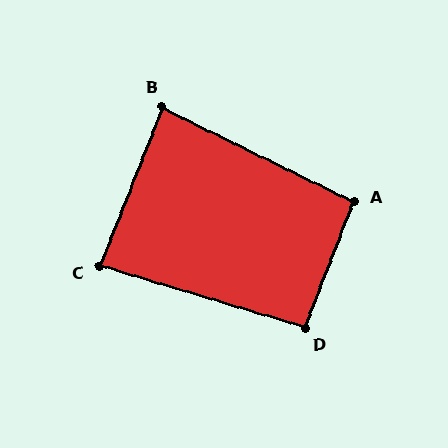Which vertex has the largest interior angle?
A, at approximately 95 degrees.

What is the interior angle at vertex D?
Approximately 95 degrees (approximately right).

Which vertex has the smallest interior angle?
C, at approximately 85 degrees.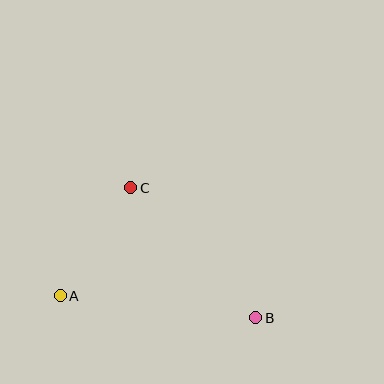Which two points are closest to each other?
Points A and C are closest to each other.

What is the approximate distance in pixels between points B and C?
The distance between B and C is approximately 181 pixels.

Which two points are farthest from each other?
Points A and B are farthest from each other.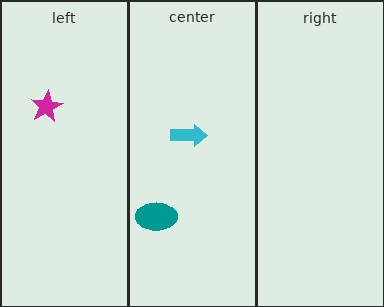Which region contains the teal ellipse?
The center region.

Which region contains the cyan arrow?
The center region.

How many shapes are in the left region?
1.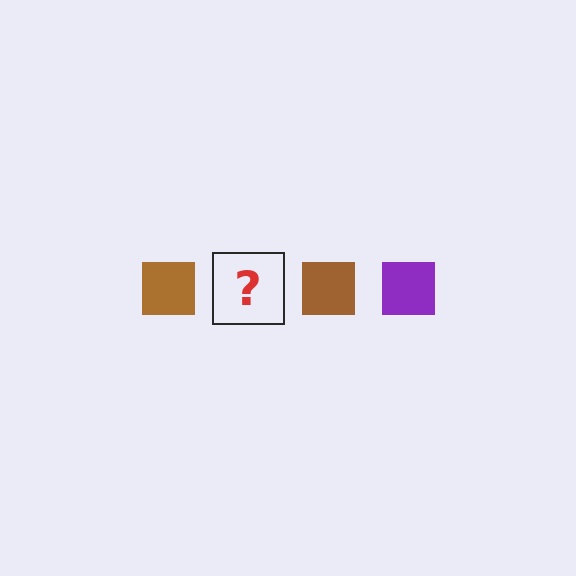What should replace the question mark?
The question mark should be replaced with a purple square.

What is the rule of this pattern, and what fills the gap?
The rule is that the pattern cycles through brown, purple squares. The gap should be filled with a purple square.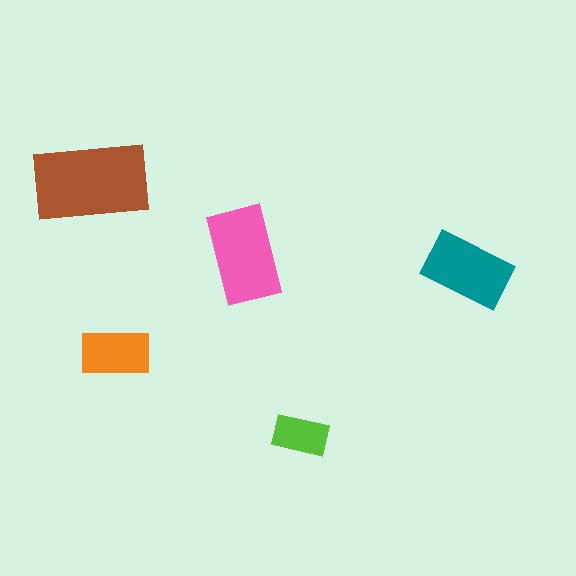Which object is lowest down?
The lime rectangle is bottommost.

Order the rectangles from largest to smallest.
the brown one, the pink one, the teal one, the orange one, the lime one.